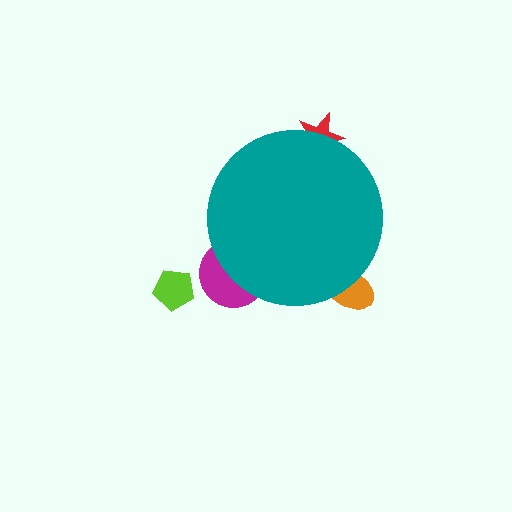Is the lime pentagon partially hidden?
No, the lime pentagon is fully visible.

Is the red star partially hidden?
Yes, the red star is partially hidden behind the teal circle.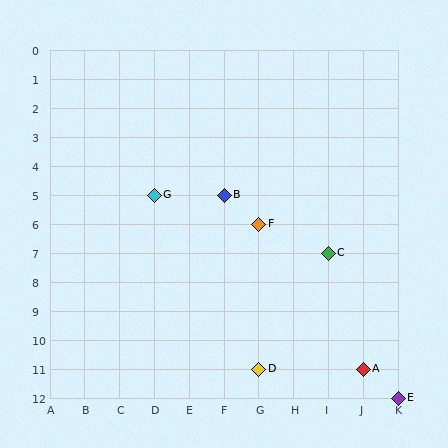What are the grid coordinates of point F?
Point F is at grid coordinates (G, 6).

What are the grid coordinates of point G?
Point G is at grid coordinates (D, 5).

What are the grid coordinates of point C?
Point C is at grid coordinates (I, 7).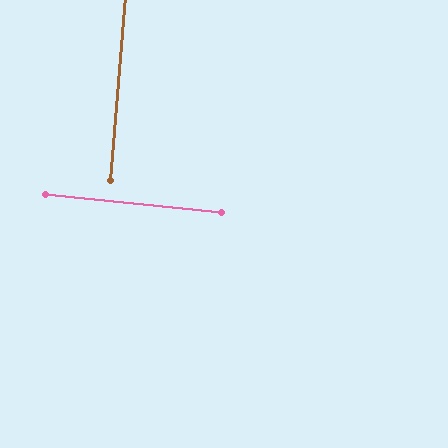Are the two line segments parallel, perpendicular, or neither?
Perpendicular — they meet at approximately 89°.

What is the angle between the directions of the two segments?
Approximately 89 degrees.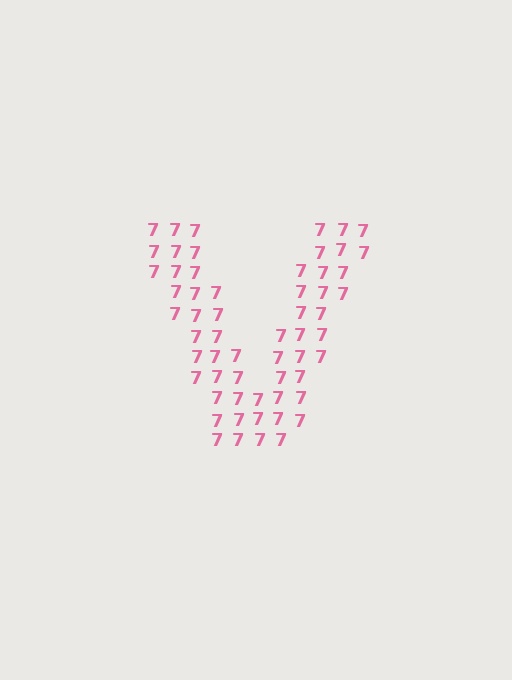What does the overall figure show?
The overall figure shows the letter V.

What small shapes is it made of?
It is made of small digit 7's.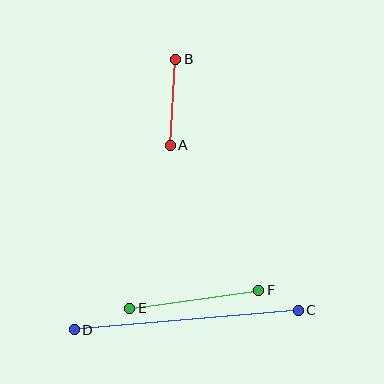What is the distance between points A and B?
The distance is approximately 86 pixels.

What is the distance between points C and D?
The distance is approximately 224 pixels.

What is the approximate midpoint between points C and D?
The midpoint is at approximately (186, 320) pixels.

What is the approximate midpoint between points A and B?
The midpoint is at approximately (173, 102) pixels.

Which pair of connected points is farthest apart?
Points C and D are farthest apart.